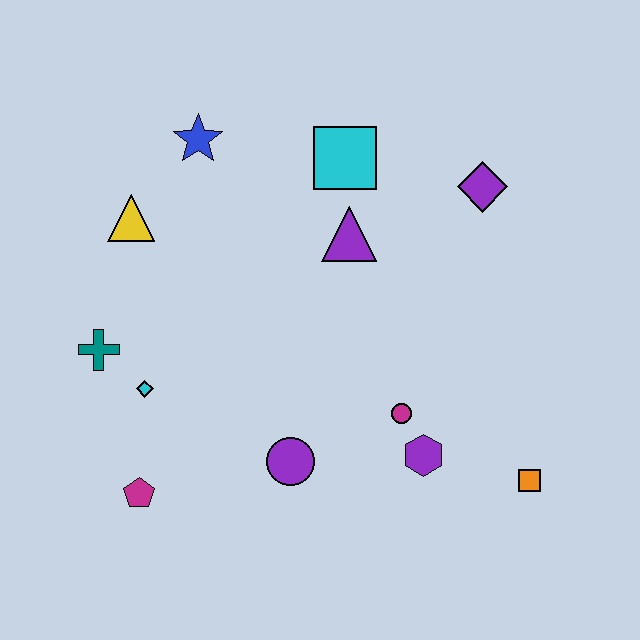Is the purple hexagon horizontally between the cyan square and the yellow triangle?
No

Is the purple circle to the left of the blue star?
No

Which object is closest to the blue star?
The yellow triangle is closest to the blue star.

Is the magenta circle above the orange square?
Yes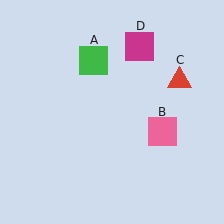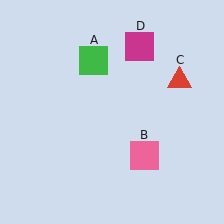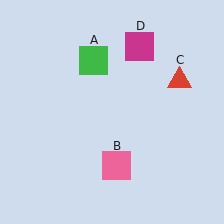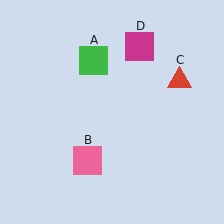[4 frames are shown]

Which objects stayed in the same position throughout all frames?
Green square (object A) and red triangle (object C) and magenta square (object D) remained stationary.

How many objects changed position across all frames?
1 object changed position: pink square (object B).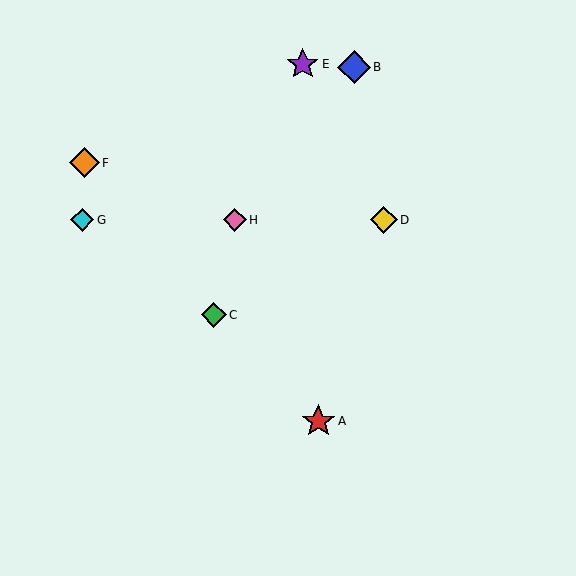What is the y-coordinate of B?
Object B is at y≈67.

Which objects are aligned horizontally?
Objects D, G, H are aligned horizontally.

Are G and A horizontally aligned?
No, G is at y≈220 and A is at y≈421.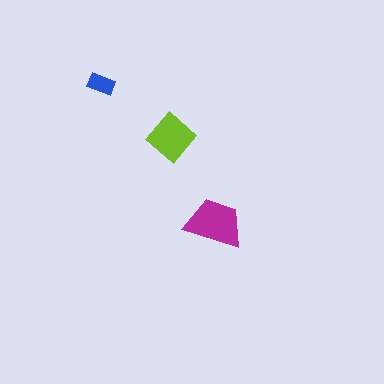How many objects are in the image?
There are 3 objects in the image.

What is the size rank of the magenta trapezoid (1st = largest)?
1st.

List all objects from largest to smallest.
The magenta trapezoid, the lime diamond, the blue rectangle.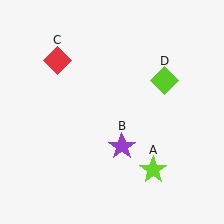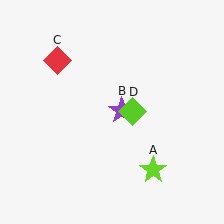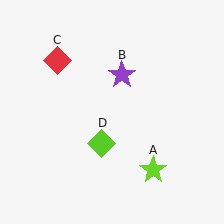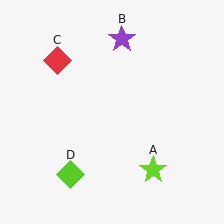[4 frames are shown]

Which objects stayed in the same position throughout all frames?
Lime star (object A) and red diamond (object C) remained stationary.